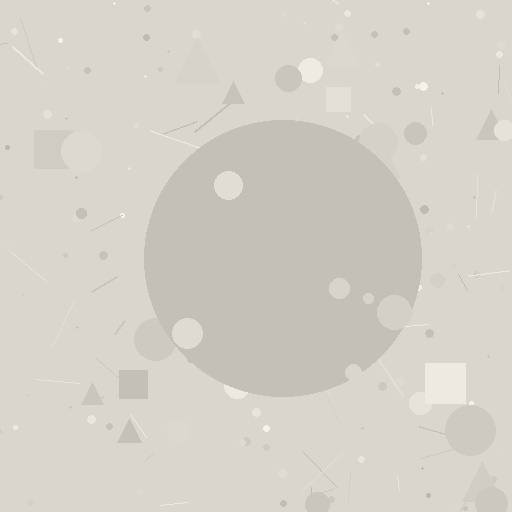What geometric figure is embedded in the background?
A circle is embedded in the background.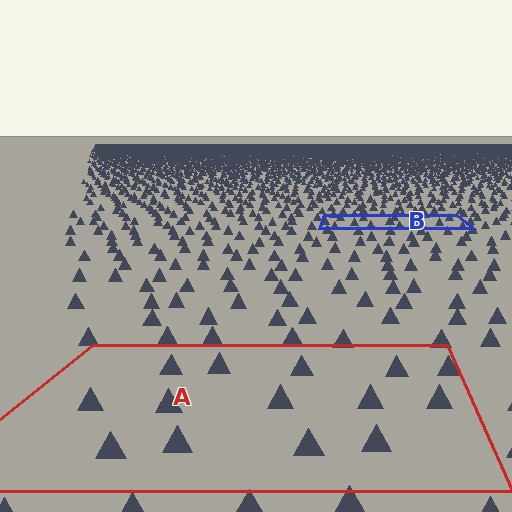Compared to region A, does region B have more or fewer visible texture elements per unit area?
Region B has more texture elements per unit area — they are packed more densely because it is farther away.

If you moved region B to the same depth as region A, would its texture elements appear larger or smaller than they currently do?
They would appear larger. At a closer depth, the same texture elements are projected at a bigger on-screen size.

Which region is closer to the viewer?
Region A is closer. The texture elements there are larger and more spread out.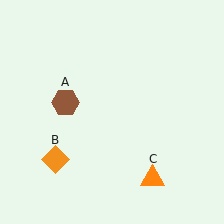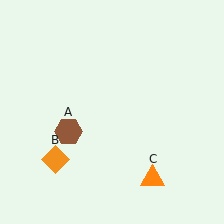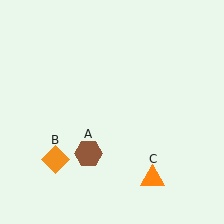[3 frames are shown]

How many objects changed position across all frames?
1 object changed position: brown hexagon (object A).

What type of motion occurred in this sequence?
The brown hexagon (object A) rotated counterclockwise around the center of the scene.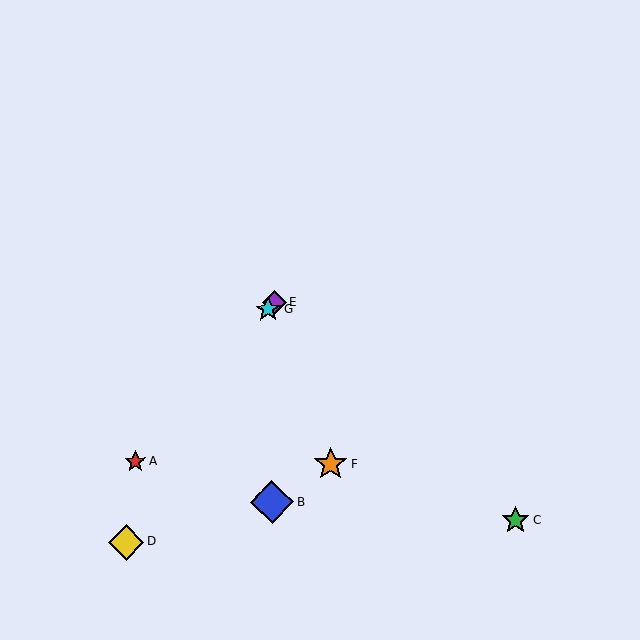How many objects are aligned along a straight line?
3 objects (A, E, G) are aligned along a straight line.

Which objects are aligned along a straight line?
Objects A, E, G are aligned along a straight line.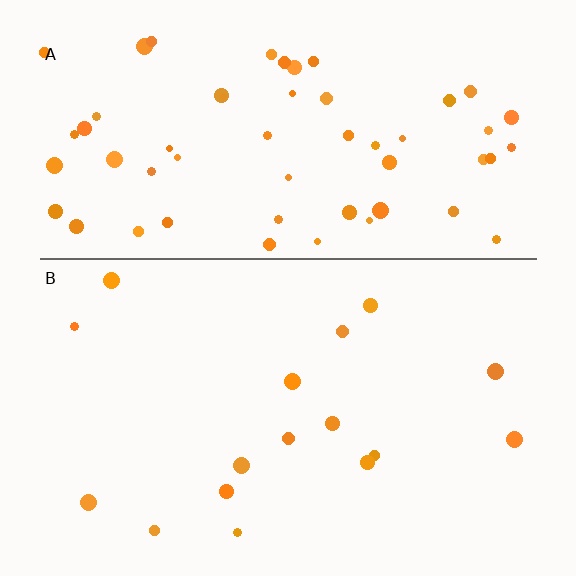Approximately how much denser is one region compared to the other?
Approximately 3.5× — region A over region B.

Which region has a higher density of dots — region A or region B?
A (the top).